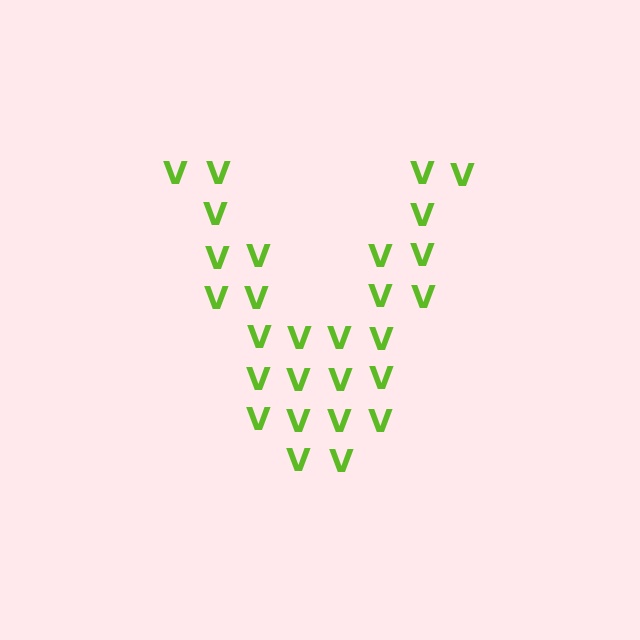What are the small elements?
The small elements are letter V's.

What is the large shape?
The large shape is the letter V.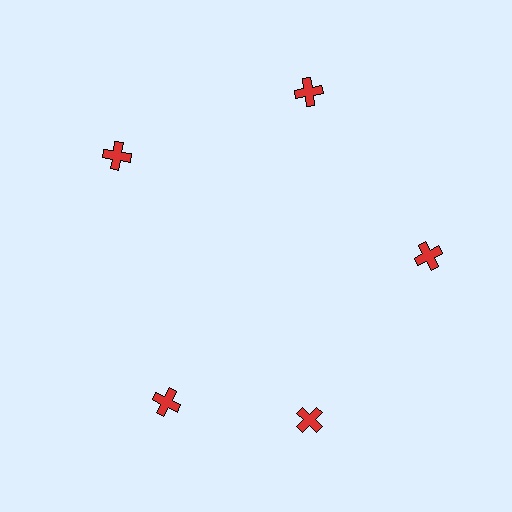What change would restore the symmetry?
The symmetry would be restored by rotating it back into even spacing with its neighbors so that all 5 crosses sit at equal angles and equal distance from the center.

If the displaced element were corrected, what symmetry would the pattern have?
It would have 5-fold rotational symmetry — the pattern would map onto itself every 72 degrees.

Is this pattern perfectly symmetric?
No. The 5 red crosses are arranged in a ring, but one element near the 8 o'clock position is rotated out of alignment along the ring, breaking the 5-fold rotational symmetry.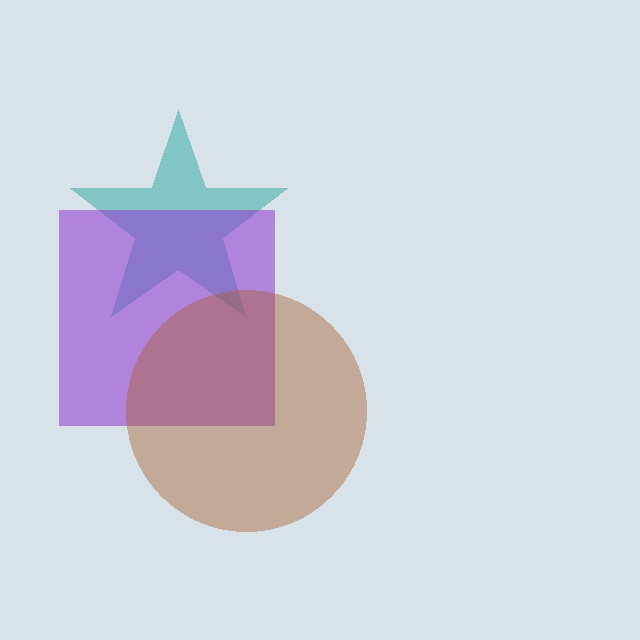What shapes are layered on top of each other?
The layered shapes are: a teal star, a purple square, a brown circle.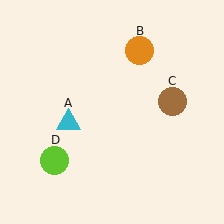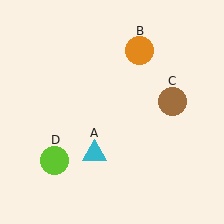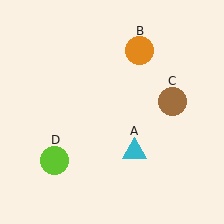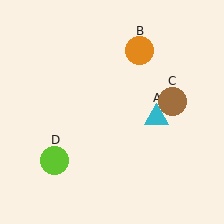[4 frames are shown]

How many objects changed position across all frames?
1 object changed position: cyan triangle (object A).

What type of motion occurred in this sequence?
The cyan triangle (object A) rotated counterclockwise around the center of the scene.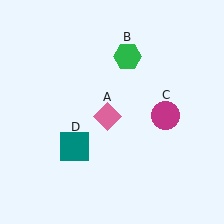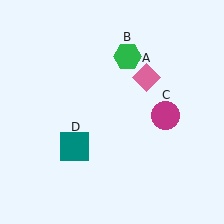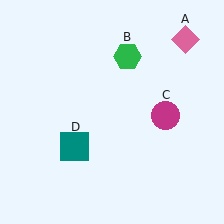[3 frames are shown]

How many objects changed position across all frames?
1 object changed position: pink diamond (object A).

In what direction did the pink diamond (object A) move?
The pink diamond (object A) moved up and to the right.